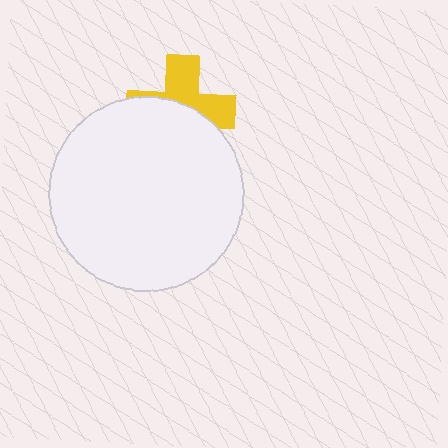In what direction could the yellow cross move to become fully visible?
The yellow cross could move up. That would shift it out from behind the white circle entirely.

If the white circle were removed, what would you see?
You would see the complete yellow cross.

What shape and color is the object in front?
The object in front is a white circle.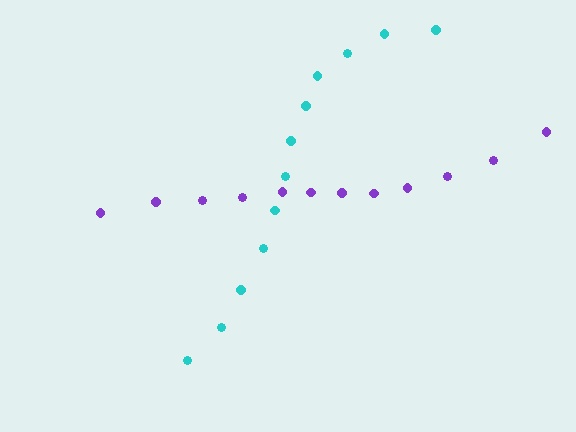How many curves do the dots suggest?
There are 2 distinct paths.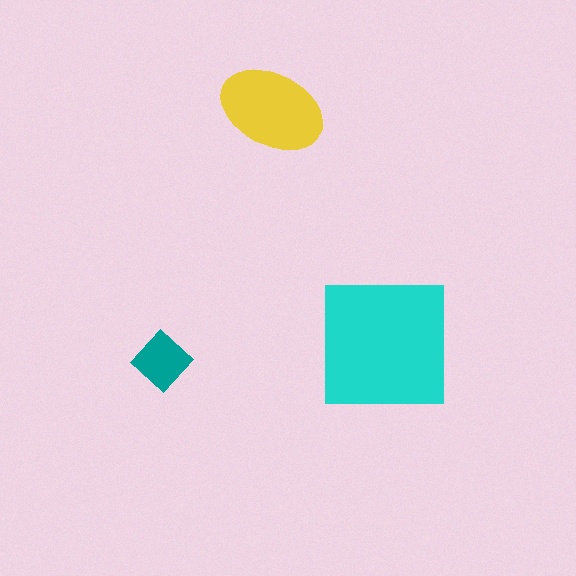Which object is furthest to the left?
The teal diamond is leftmost.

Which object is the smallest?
The teal diamond.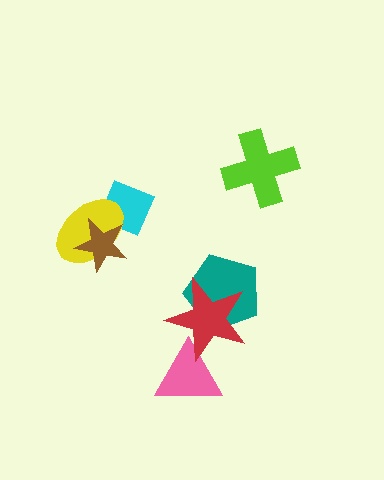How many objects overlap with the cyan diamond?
2 objects overlap with the cyan diamond.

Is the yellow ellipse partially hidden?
Yes, it is partially covered by another shape.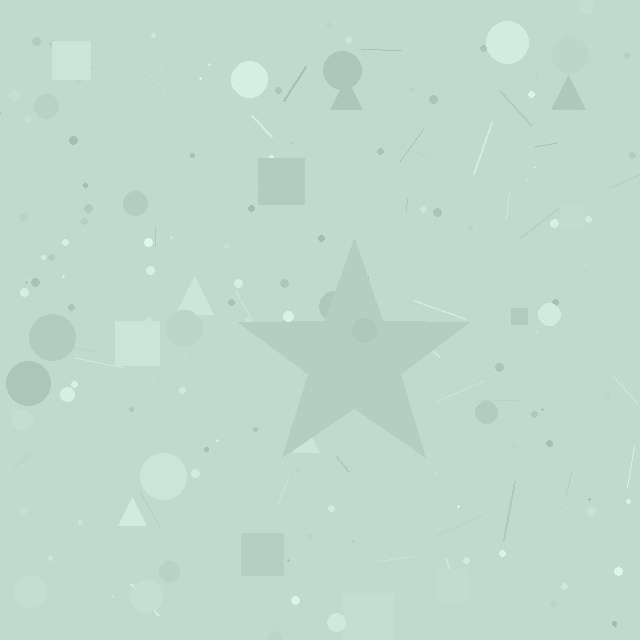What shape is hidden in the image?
A star is hidden in the image.